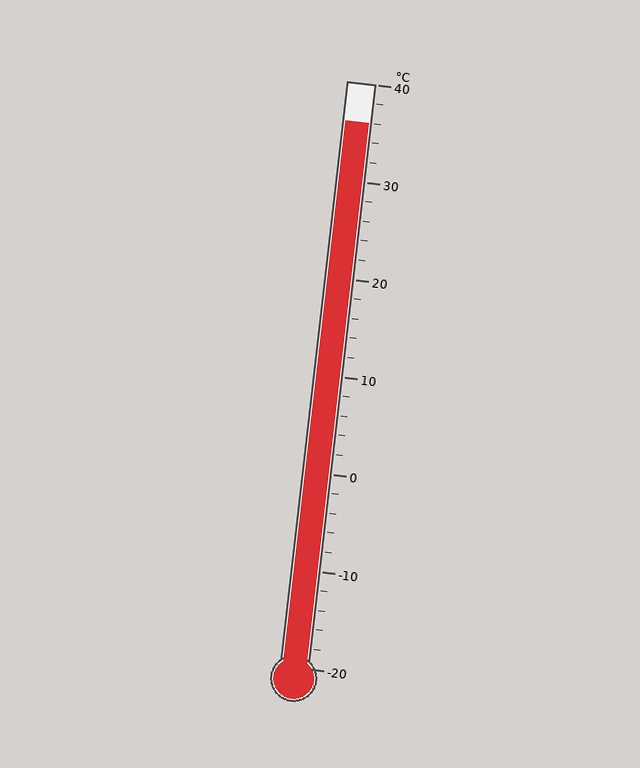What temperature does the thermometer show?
The thermometer shows approximately 36°C.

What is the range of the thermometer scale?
The thermometer scale ranges from -20°C to 40°C.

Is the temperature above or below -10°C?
The temperature is above -10°C.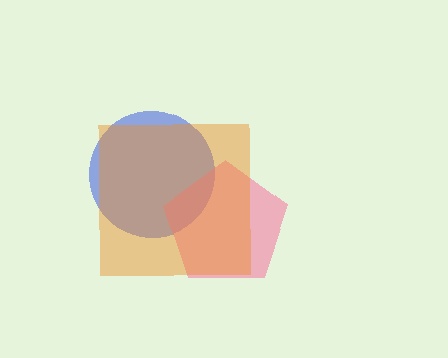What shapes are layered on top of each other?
The layered shapes are: a blue circle, a pink pentagon, an orange square.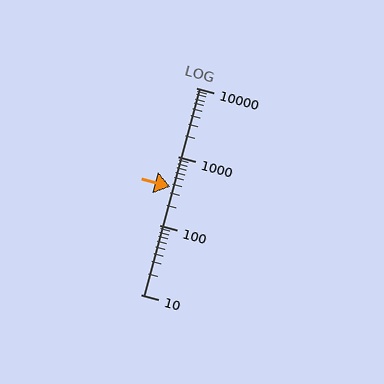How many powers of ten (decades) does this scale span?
The scale spans 3 decades, from 10 to 10000.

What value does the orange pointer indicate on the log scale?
The pointer indicates approximately 370.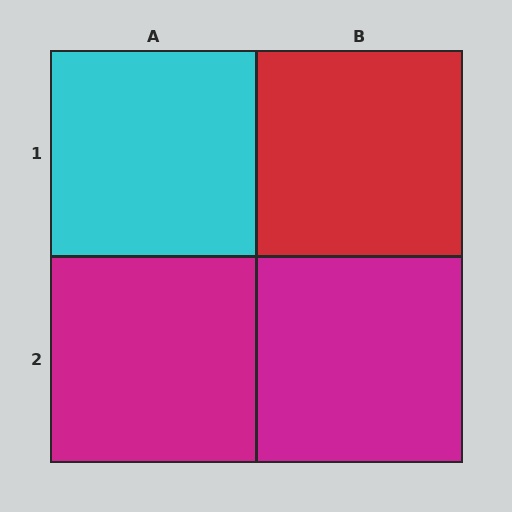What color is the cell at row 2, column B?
Magenta.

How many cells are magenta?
2 cells are magenta.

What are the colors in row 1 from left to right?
Cyan, red.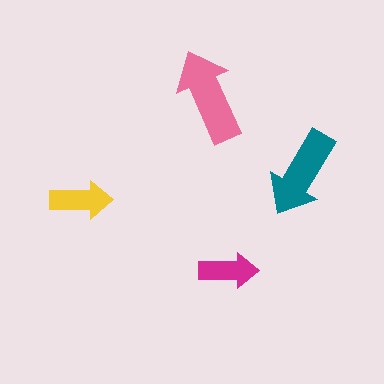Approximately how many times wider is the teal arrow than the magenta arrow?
About 1.5 times wider.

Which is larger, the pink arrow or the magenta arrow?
The pink one.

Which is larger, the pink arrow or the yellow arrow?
The pink one.